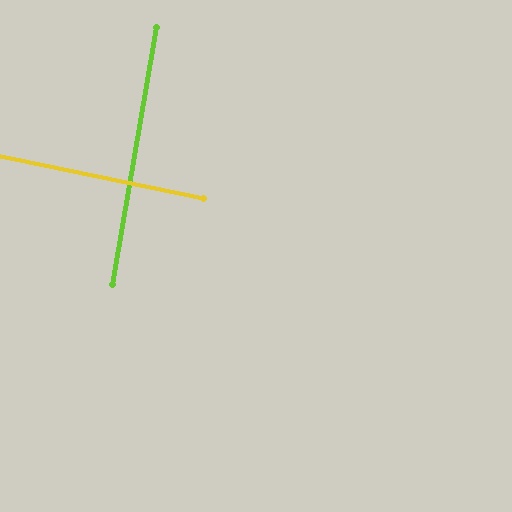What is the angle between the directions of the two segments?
Approximately 88 degrees.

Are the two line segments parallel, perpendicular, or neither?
Perpendicular — they meet at approximately 88°.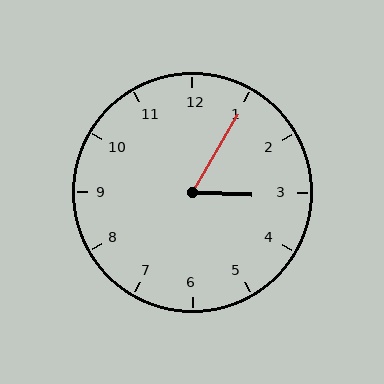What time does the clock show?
3:05.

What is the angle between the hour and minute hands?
Approximately 62 degrees.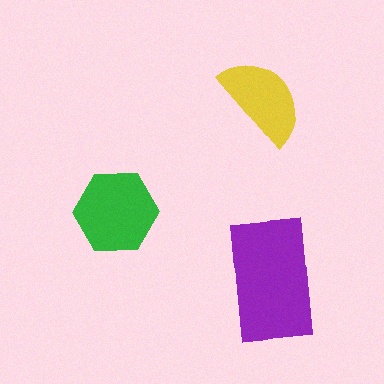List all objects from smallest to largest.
The yellow semicircle, the green hexagon, the purple rectangle.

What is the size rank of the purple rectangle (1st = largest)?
1st.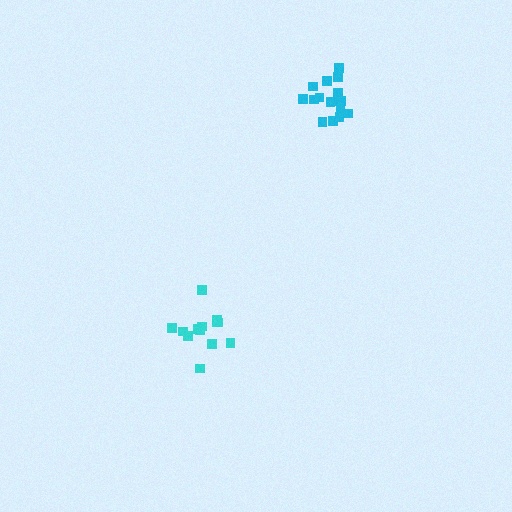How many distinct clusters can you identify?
There are 2 distinct clusters.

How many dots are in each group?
Group 1: 14 dots, Group 2: 16 dots (30 total).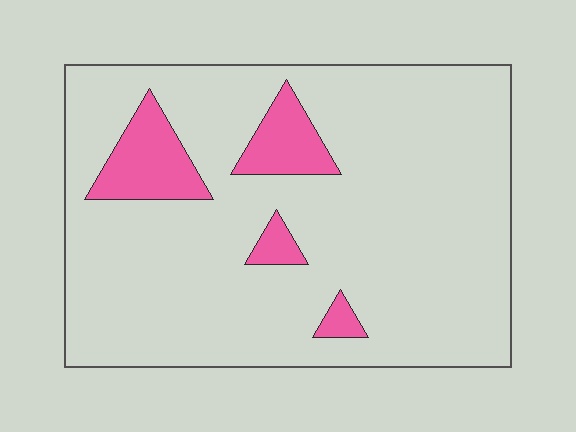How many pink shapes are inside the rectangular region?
4.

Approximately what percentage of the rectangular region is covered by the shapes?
Approximately 10%.